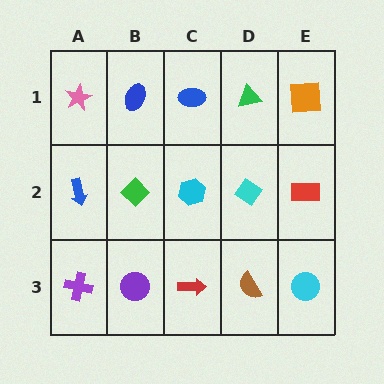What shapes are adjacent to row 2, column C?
A blue ellipse (row 1, column C), a red arrow (row 3, column C), a green diamond (row 2, column B), a cyan diamond (row 2, column D).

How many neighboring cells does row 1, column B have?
3.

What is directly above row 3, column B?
A green diamond.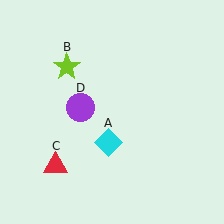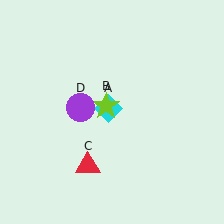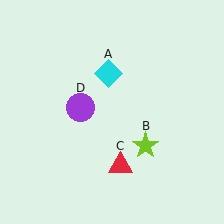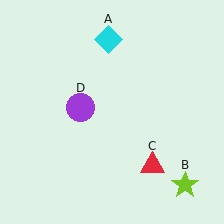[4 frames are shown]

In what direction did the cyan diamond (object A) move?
The cyan diamond (object A) moved up.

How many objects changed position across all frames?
3 objects changed position: cyan diamond (object A), lime star (object B), red triangle (object C).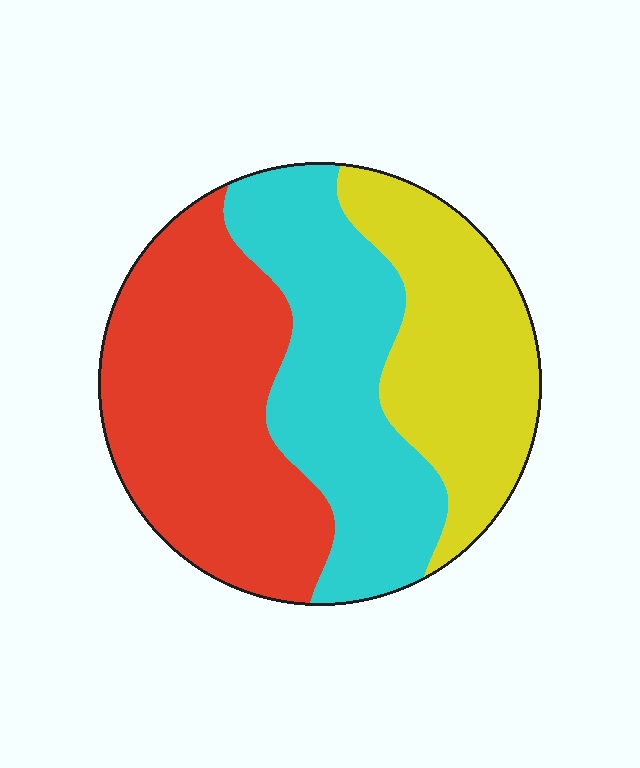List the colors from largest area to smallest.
From largest to smallest: red, cyan, yellow.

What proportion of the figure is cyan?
Cyan takes up about one third (1/3) of the figure.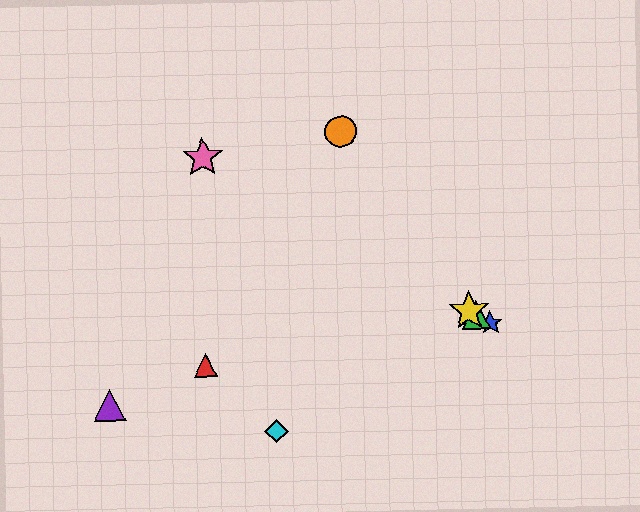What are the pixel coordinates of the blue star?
The blue star is at (490, 323).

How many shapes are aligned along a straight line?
4 shapes (the blue star, the green triangle, the yellow star, the pink star) are aligned along a straight line.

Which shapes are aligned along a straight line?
The blue star, the green triangle, the yellow star, the pink star are aligned along a straight line.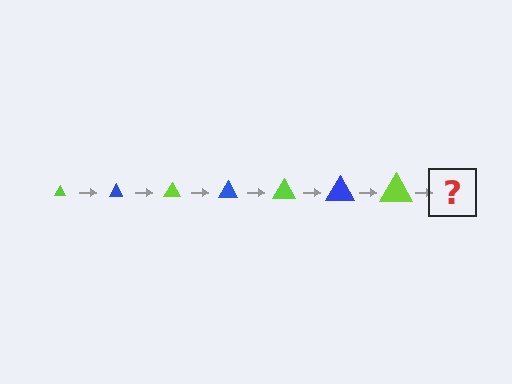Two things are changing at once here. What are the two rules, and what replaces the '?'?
The two rules are that the triangle grows larger each step and the color cycles through lime and blue. The '?' should be a blue triangle, larger than the previous one.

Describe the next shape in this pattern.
It should be a blue triangle, larger than the previous one.